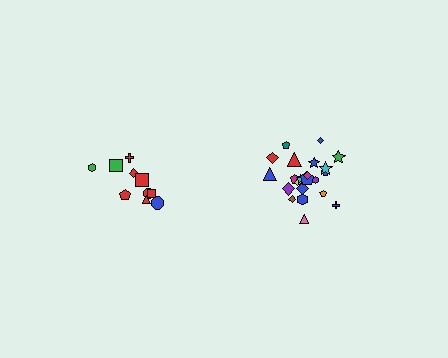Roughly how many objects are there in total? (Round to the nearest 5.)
Roughly 30 objects in total.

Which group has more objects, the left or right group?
The right group.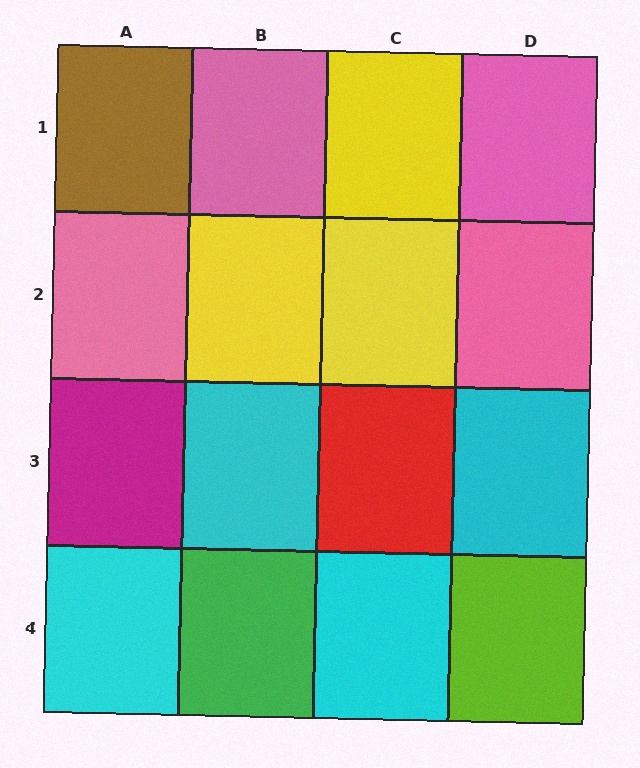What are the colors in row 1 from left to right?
Brown, pink, yellow, pink.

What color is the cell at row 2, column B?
Yellow.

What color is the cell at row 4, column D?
Lime.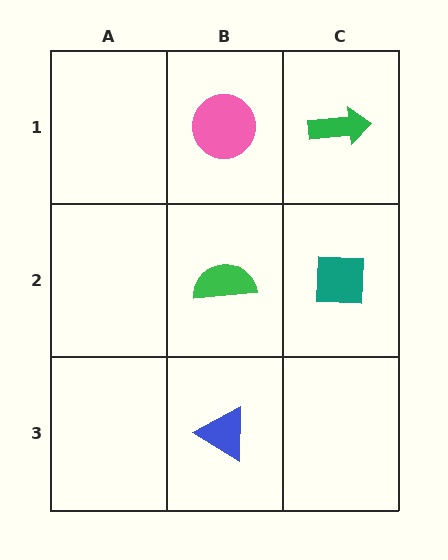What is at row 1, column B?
A pink circle.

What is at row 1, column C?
A green arrow.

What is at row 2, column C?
A teal square.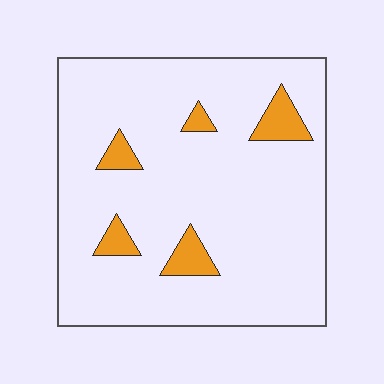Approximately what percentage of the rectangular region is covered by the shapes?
Approximately 10%.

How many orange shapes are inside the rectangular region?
5.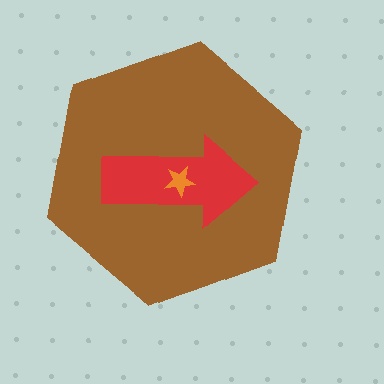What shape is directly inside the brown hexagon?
The red arrow.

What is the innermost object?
The orange star.